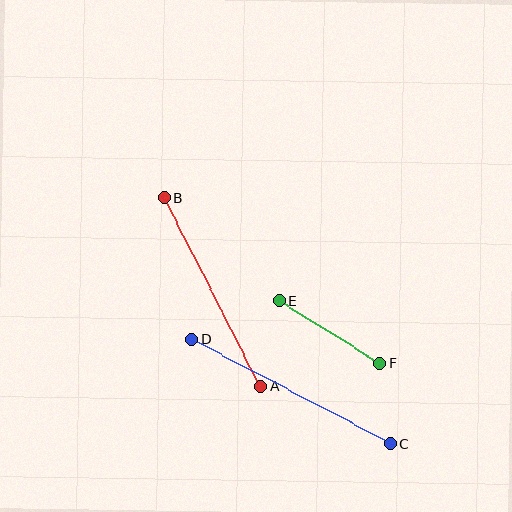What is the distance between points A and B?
The distance is approximately 213 pixels.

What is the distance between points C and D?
The distance is approximately 225 pixels.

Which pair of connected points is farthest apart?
Points C and D are farthest apart.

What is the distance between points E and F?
The distance is approximately 118 pixels.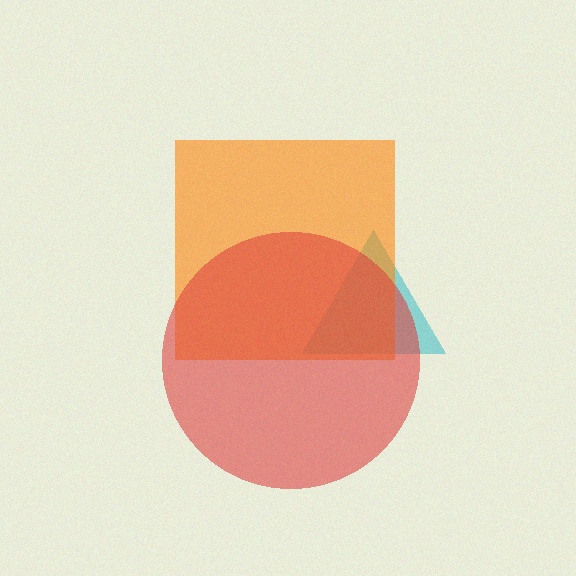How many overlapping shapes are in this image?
There are 3 overlapping shapes in the image.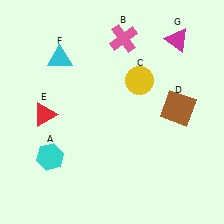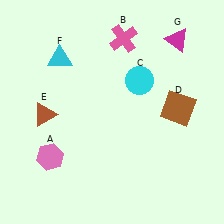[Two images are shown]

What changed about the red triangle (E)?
In Image 1, E is red. In Image 2, it changed to brown.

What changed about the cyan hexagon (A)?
In Image 1, A is cyan. In Image 2, it changed to pink.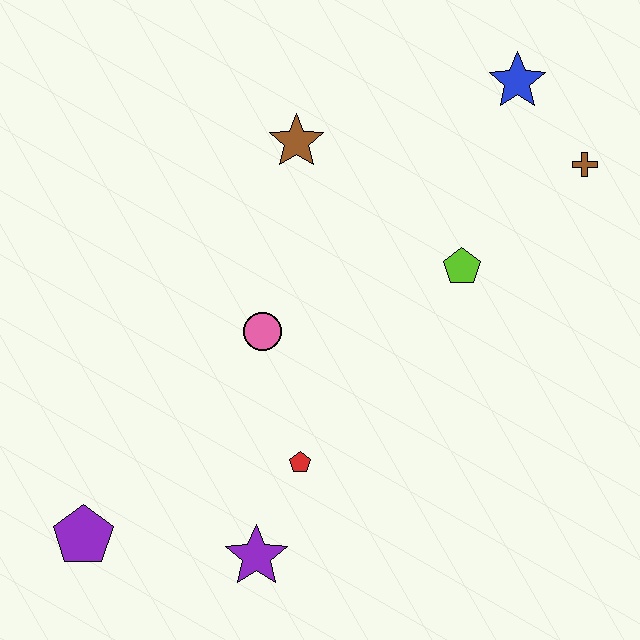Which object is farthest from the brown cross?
The purple pentagon is farthest from the brown cross.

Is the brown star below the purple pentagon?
No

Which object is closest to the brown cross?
The blue star is closest to the brown cross.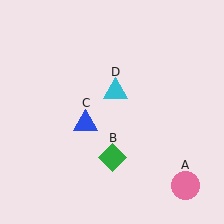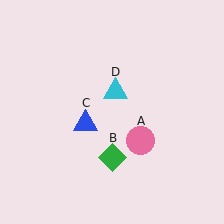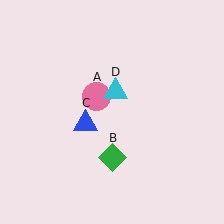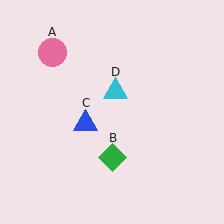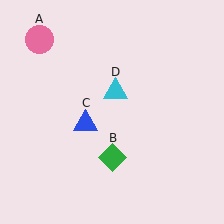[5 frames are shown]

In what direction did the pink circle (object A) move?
The pink circle (object A) moved up and to the left.